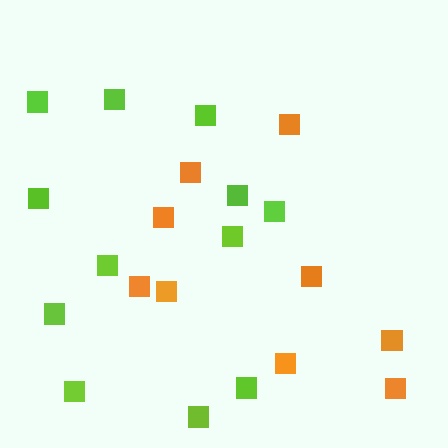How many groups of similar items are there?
There are 2 groups: one group of orange squares (9) and one group of lime squares (12).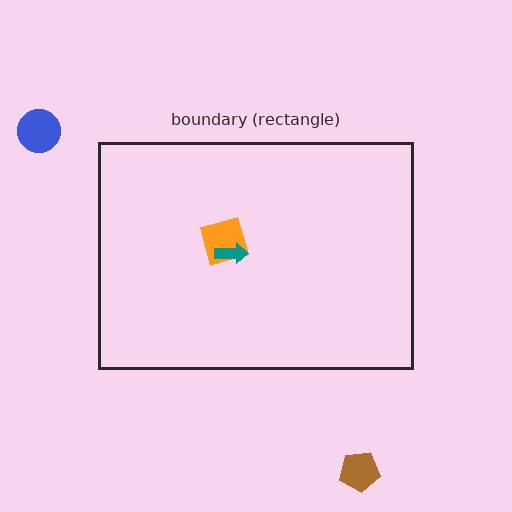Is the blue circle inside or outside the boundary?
Outside.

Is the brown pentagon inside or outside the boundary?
Outside.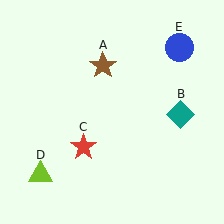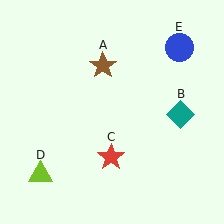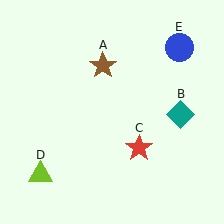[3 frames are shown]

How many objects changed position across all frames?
1 object changed position: red star (object C).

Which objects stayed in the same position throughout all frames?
Brown star (object A) and teal diamond (object B) and lime triangle (object D) and blue circle (object E) remained stationary.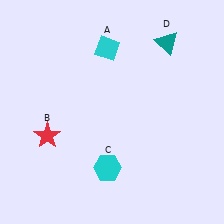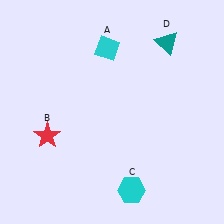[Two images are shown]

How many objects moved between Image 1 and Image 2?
1 object moved between the two images.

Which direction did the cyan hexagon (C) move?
The cyan hexagon (C) moved right.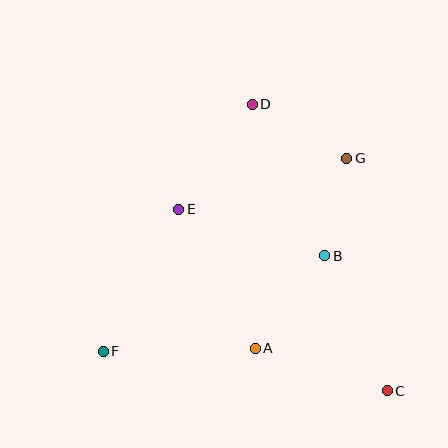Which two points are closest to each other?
Points B and G are closest to each other.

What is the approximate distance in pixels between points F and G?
The distance between F and G is approximately 310 pixels.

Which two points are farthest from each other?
Points C and D are farthest from each other.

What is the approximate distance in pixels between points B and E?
The distance between B and E is approximately 153 pixels.